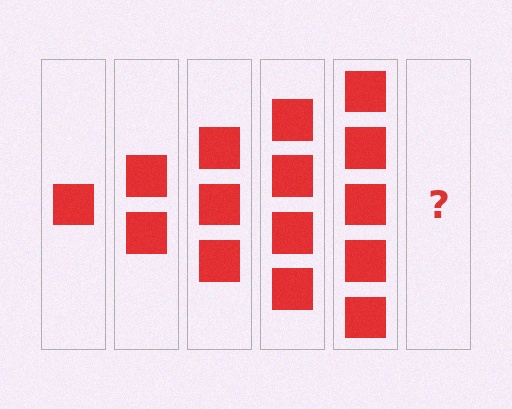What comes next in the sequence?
The next element should be 6 squares.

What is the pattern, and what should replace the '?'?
The pattern is that each step adds one more square. The '?' should be 6 squares.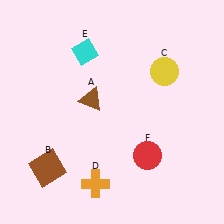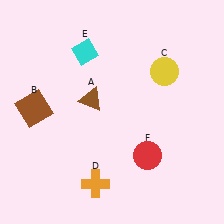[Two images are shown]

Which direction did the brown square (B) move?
The brown square (B) moved up.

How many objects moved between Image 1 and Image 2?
1 object moved between the two images.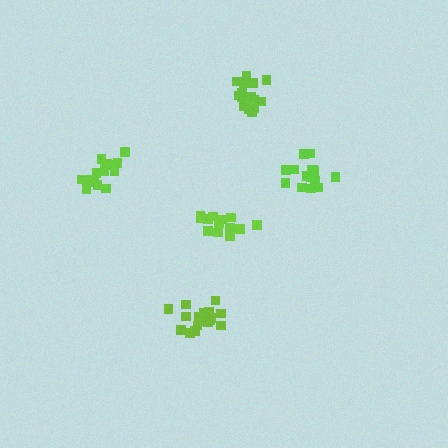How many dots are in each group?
Group 1: 17 dots, Group 2: 15 dots, Group 3: 15 dots, Group 4: 13 dots, Group 5: 19 dots (79 total).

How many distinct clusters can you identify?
There are 5 distinct clusters.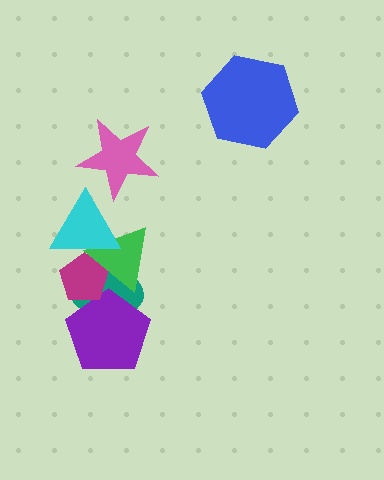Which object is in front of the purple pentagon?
The magenta pentagon is in front of the purple pentagon.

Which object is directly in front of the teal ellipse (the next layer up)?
The purple pentagon is directly in front of the teal ellipse.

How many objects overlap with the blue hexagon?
0 objects overlap with the blue hexagon.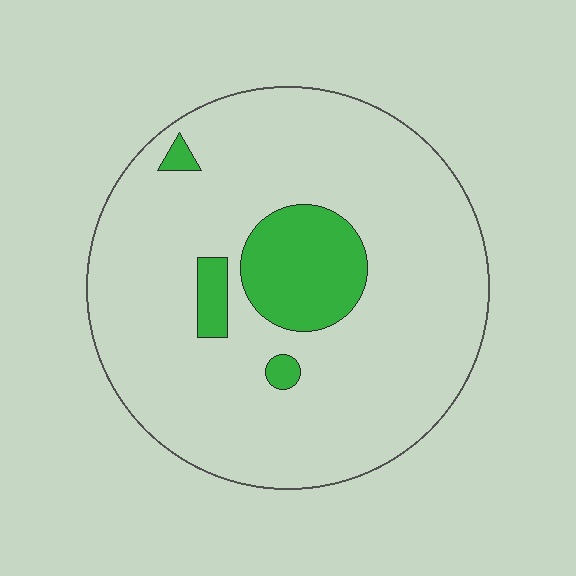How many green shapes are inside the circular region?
4.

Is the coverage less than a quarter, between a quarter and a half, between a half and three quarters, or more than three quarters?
Less than a quarter.